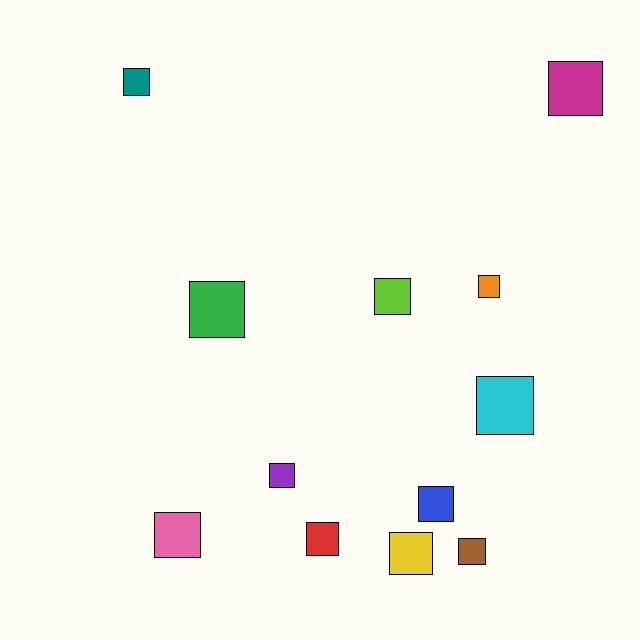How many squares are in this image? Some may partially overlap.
There are 12 squares.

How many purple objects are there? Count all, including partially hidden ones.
There is 1 purple object.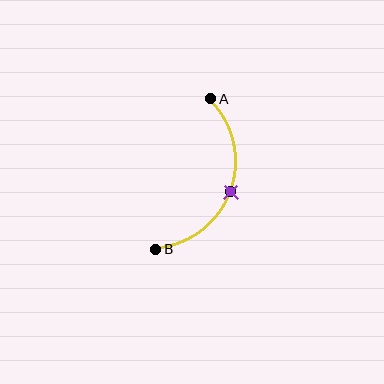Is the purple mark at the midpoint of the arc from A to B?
Yes. The purple mark lies on the arc at equal arc-length from both A and B — it is the arc midpoint.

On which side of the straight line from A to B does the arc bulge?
The arc bulges to the right of the straight line connecting A and B.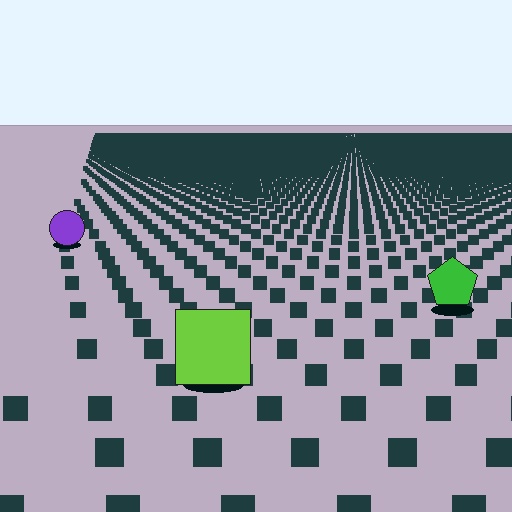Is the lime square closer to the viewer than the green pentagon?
Yes. The lime square is closer — you can tell from the texture gradient: the ground texture is coarser near it.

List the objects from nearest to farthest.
From nearest to farthest: the lime square, the green pentagon, the purple circle.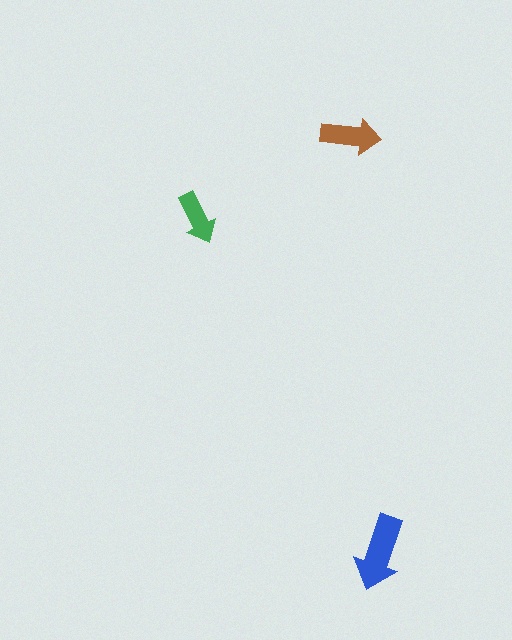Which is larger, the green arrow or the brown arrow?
The brown one.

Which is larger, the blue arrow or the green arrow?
The blue one.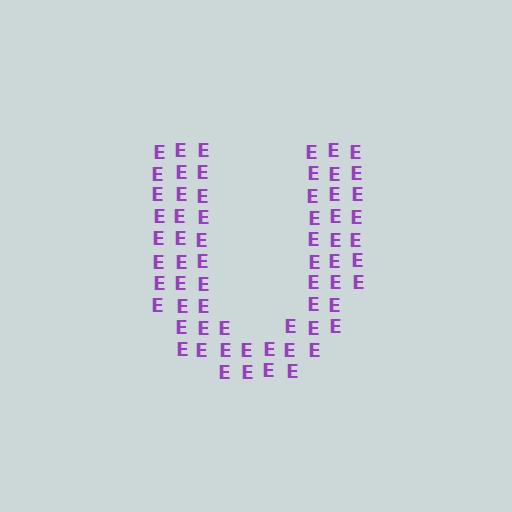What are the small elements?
The small elements are letter E's.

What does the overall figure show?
The overall figure shows the letter U.